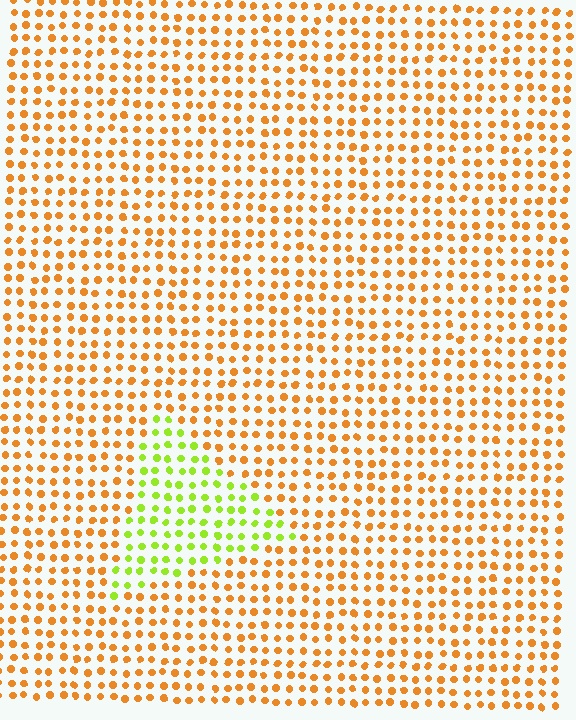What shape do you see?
I see a triangle.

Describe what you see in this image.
The image is filled with small orange elements in a uniform arrangement. A triangle-shaped region is visible where the elements are tinted to a slightly different hue, forming a subtle color boundary.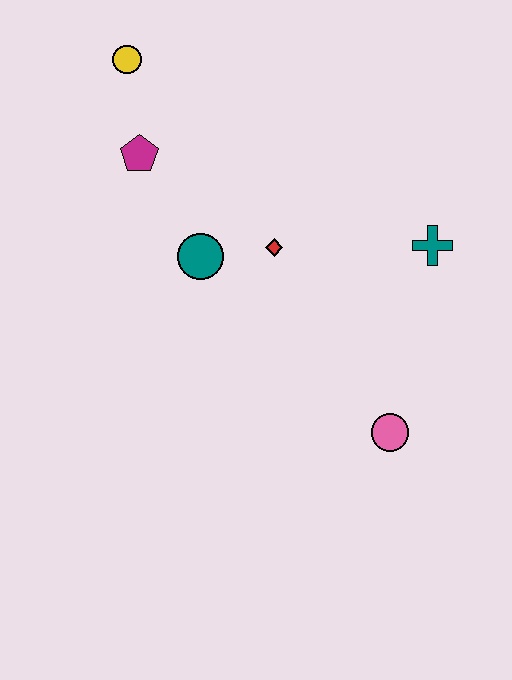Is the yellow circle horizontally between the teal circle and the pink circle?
No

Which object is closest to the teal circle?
The red diamond is closest to the teal circle.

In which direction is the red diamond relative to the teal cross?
The red diamond is to the left of the teal cross.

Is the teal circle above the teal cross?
No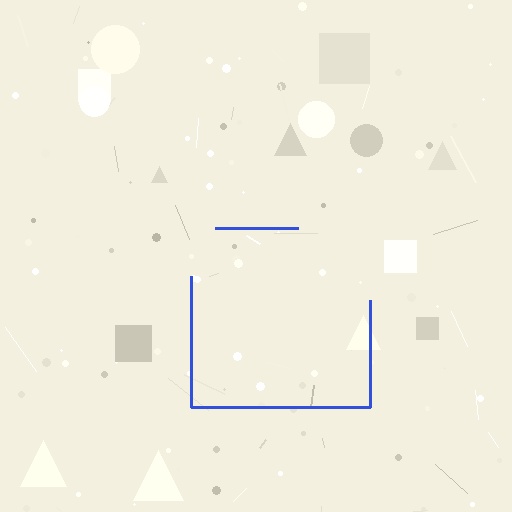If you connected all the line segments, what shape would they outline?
They would outline a square.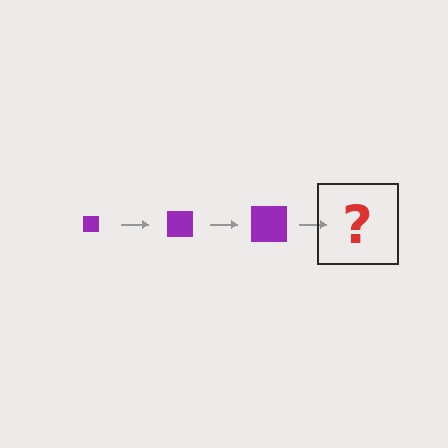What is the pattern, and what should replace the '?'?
The pattern is that the square gets progressively larger each step. The '?' should be a purple square, larger than the previous one.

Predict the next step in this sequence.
The next step is a purple square, larger than the previous one.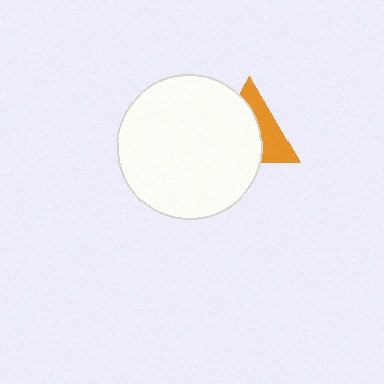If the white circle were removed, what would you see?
You would see the complete orange triangle.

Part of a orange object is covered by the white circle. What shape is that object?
It is a triangle.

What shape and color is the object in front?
The object in front is a white circle.